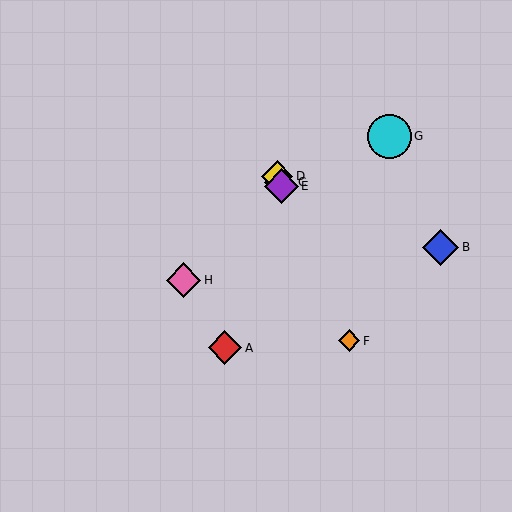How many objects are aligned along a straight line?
4 objects (C, D, E, F) are aligned along a straight line.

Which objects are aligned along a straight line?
Objects C, D, E, F are aligned along a straight line.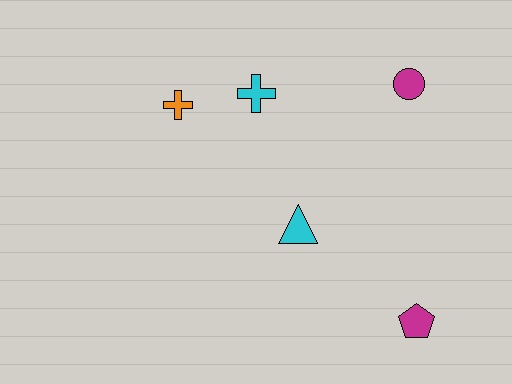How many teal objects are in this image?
There are no teal objects.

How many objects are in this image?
There are 5 objects.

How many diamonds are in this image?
There are no diamonds.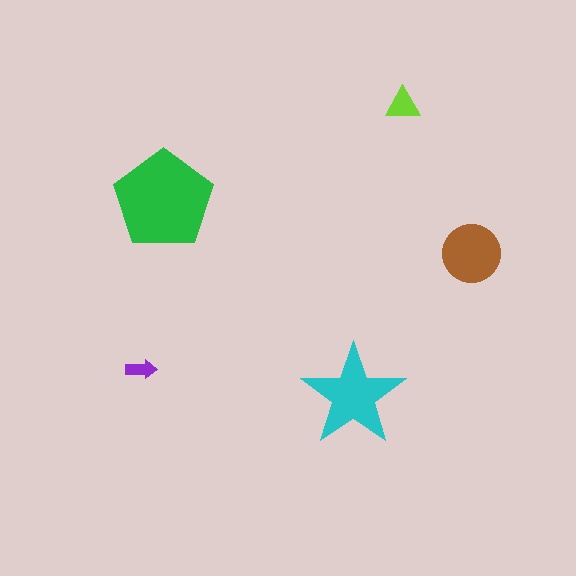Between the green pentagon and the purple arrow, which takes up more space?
The green pentagon.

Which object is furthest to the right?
The brown circle is rightmost.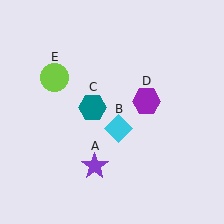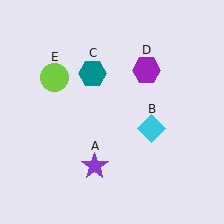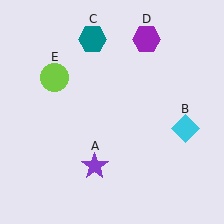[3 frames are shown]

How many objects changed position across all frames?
3 objects changed position: cyan diamond (object B), teal hexagon (object C), purple hexagon (object D).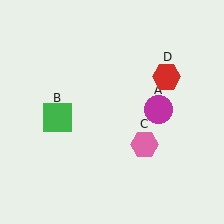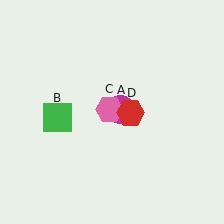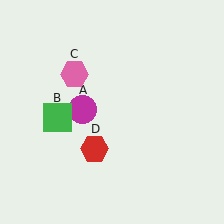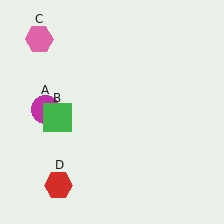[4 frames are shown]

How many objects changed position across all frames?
3 objects changed position: magenta circle (object A), pink hexagon (object C), red hexagon (object D).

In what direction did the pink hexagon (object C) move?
The pink hexagon (object C) moved up and to the left.